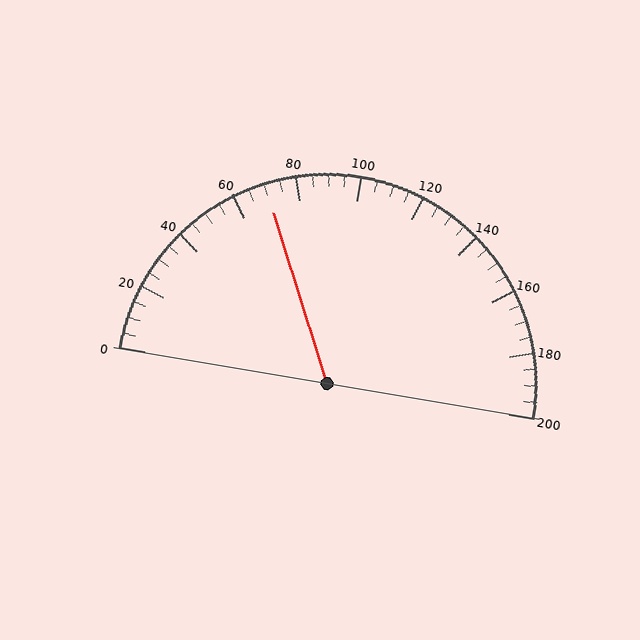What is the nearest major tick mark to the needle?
The nearest major tick mark is 80.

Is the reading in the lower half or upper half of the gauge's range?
The reading is in the lower half of the range (0 to 200).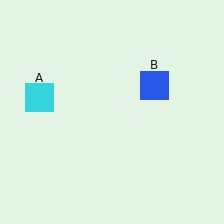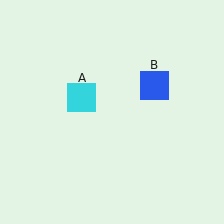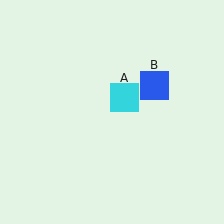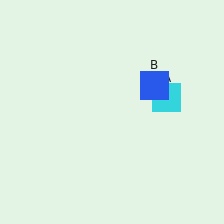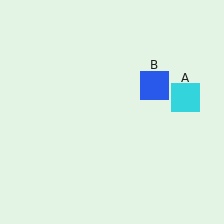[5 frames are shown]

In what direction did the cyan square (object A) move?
The cyan square (object A) moved right.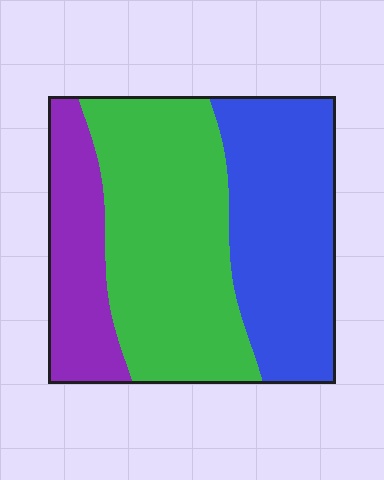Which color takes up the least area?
Purple, at roughly 20%.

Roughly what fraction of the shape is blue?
Blue covers roughly 35% of the shape.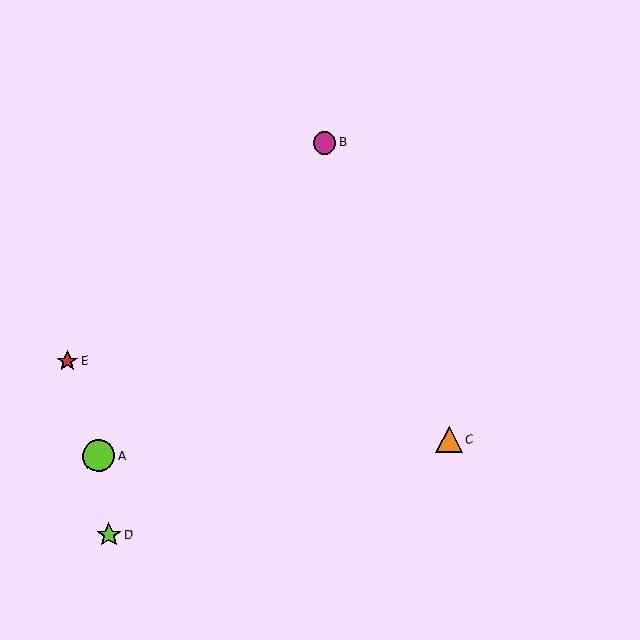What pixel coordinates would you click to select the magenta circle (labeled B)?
Click at (325, 143) to select the magenta circle B.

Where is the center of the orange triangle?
The center of the orange triangle is at (449, 440).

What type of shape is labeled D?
Shape D is a lime star.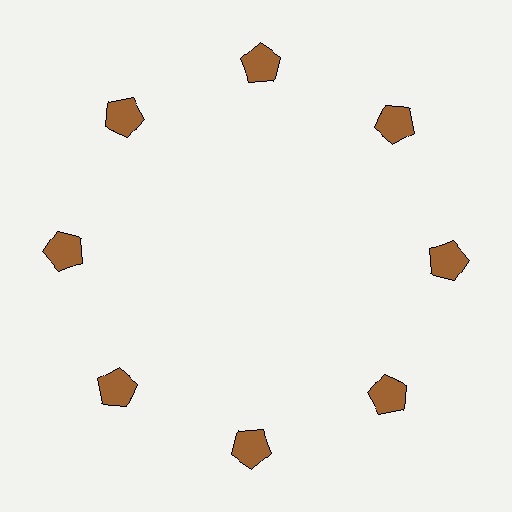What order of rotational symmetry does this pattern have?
This pattern has 8-fold rotational symmetry.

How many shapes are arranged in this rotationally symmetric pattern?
There are 8 shapes, arranged in 8 groups of 1.